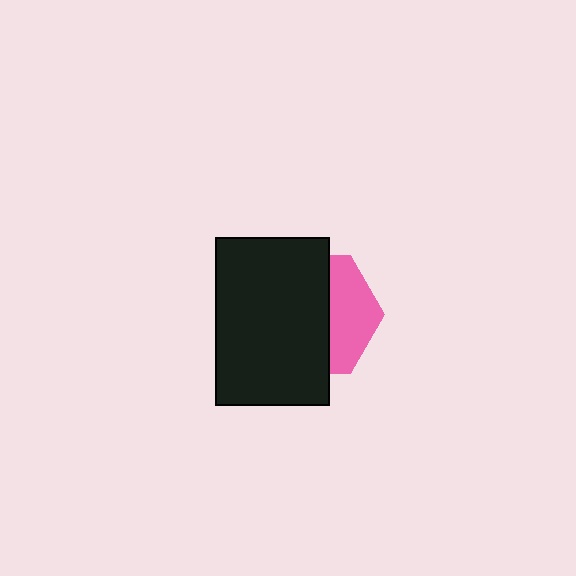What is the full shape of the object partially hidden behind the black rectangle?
The partially hidden object is a pink hexagon.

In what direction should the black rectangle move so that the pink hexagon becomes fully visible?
The black rectangle should move left. That is the shortest direction to clear the overlap and leave the pink hexagon fully visible.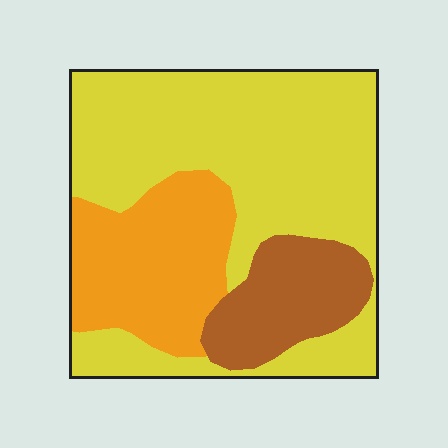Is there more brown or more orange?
Orange.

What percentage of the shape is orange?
Orange takes up about one quarter (1/4) of the shape.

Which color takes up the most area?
Yellow, at roughly 60%.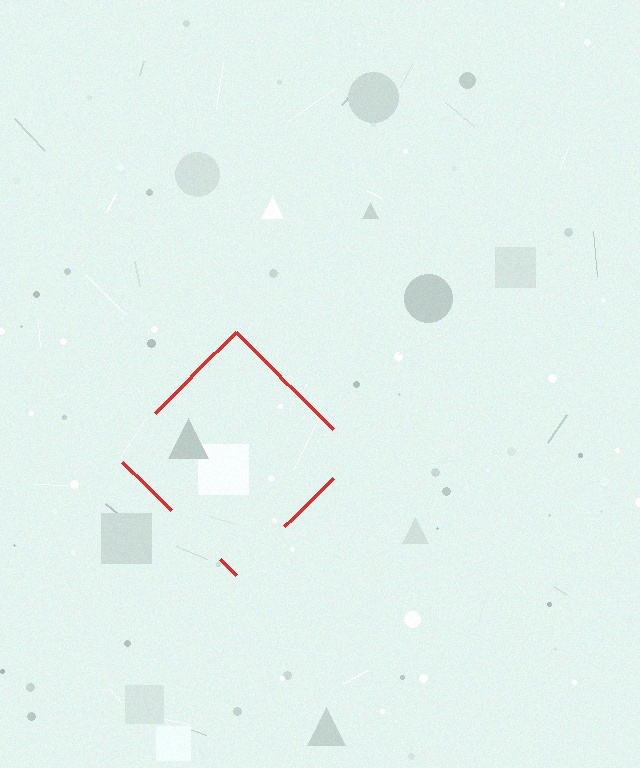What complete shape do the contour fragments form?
The contour fragments form a diamond.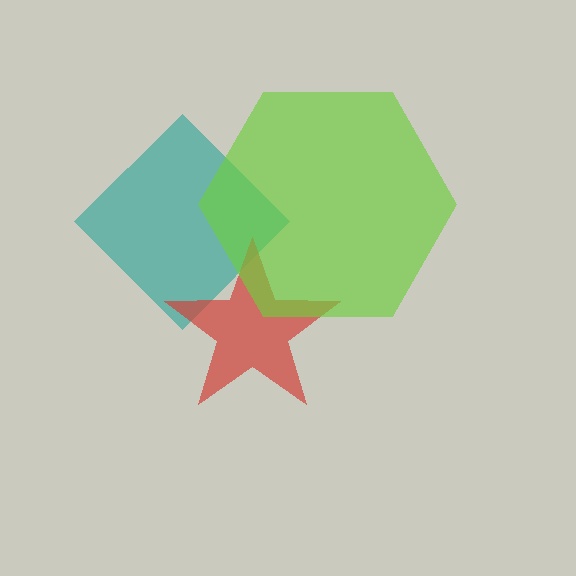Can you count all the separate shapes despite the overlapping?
Yes, there are 3 separate shapes.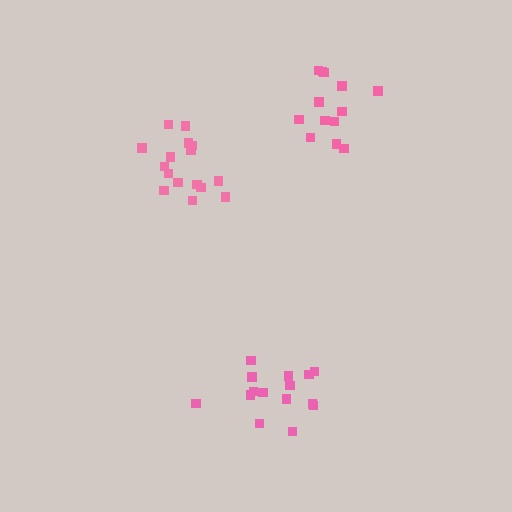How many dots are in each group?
Group 1: 16 dots, Group 2: 15 dots, Group 3: 13 dots (44 total).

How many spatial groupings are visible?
There are 3 spatial groupings.